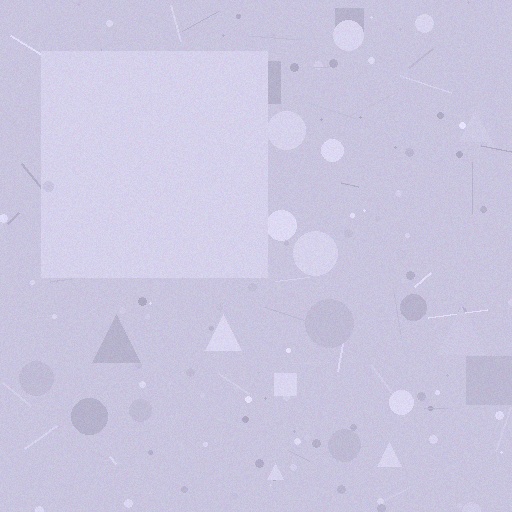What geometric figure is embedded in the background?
A square is embedded in the background.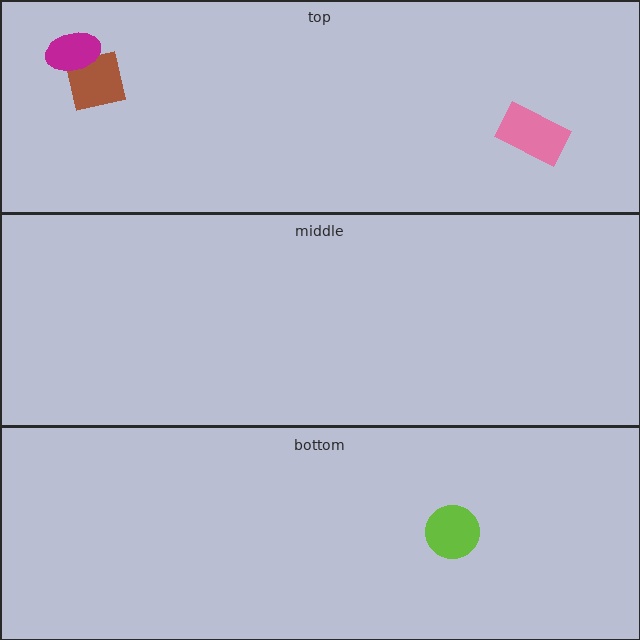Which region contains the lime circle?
The bottom region.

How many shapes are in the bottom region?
1.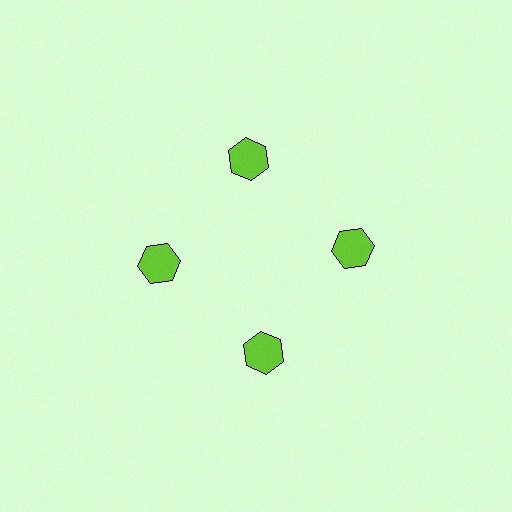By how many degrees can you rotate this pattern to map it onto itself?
The pattern maps onto itself every 90 degrees of rotation.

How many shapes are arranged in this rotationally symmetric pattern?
There are 4 shapes, arranged in 4 groups of 1.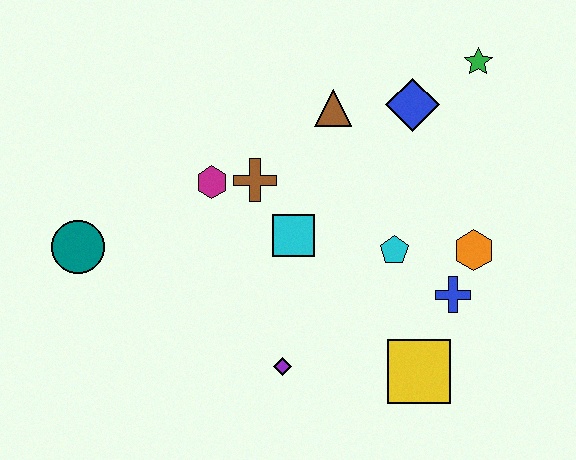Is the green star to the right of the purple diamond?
Yes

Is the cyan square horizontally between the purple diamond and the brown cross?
No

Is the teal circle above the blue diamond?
No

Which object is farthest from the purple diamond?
The green star is farthest from the purple diamond.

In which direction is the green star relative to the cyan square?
The green star is to the right of the cyan square.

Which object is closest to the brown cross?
The magenta hexagon is closest to the brown cross.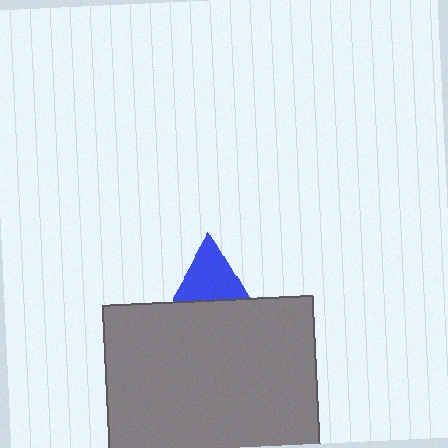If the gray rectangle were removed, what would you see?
You would see the complete blue triangle.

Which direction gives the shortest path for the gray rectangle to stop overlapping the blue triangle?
Moving down gives the shortest separation.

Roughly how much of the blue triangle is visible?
A small part of it is visible (roughly 39%).